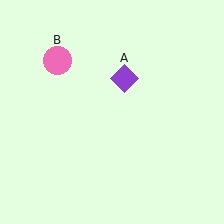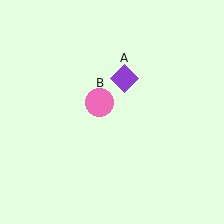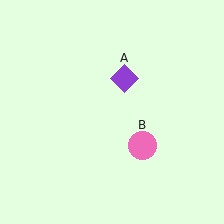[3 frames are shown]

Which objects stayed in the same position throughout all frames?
Purple diamond (object A) remained stationary.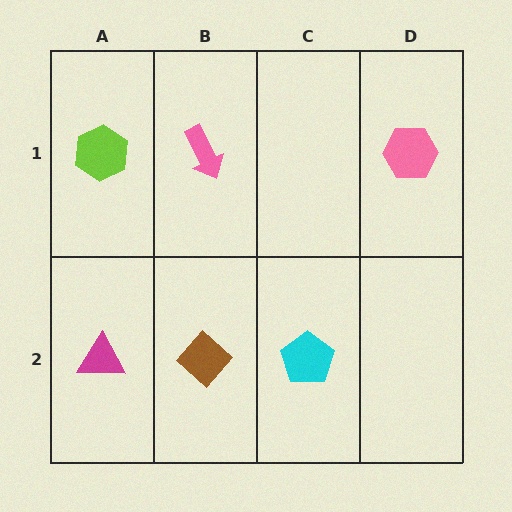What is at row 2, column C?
A cyan pentagon.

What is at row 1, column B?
A pink arrow.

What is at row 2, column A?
A magenta triangle.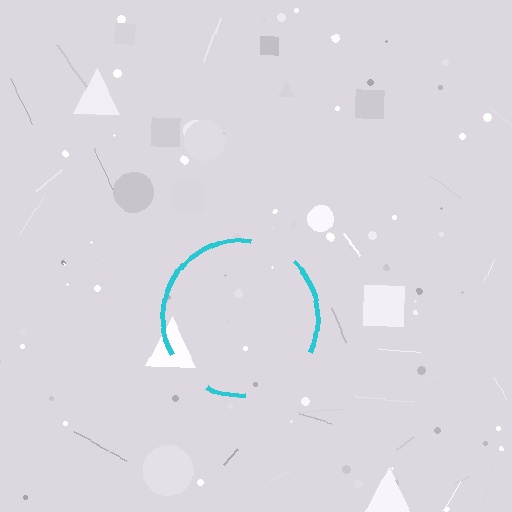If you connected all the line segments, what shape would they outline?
They would outline a circle.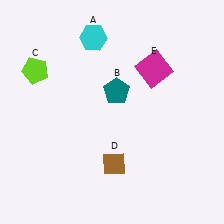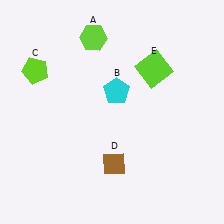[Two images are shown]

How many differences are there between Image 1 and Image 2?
There are 3 differences between the two images.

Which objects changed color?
A changed from cyan to lime. B changed from teal to cyan. E changed from magenta to lime.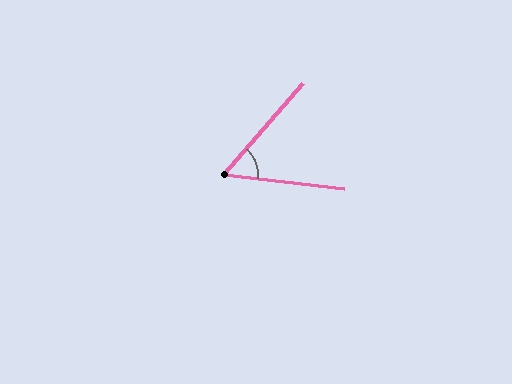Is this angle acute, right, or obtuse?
It is acute.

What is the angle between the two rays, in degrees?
Approximately 56 degrees.